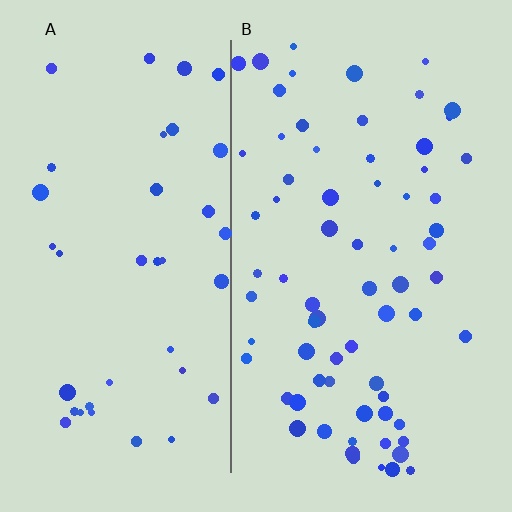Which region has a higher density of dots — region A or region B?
B (the right).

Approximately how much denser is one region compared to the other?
Approximately 1.8× — region B over region A.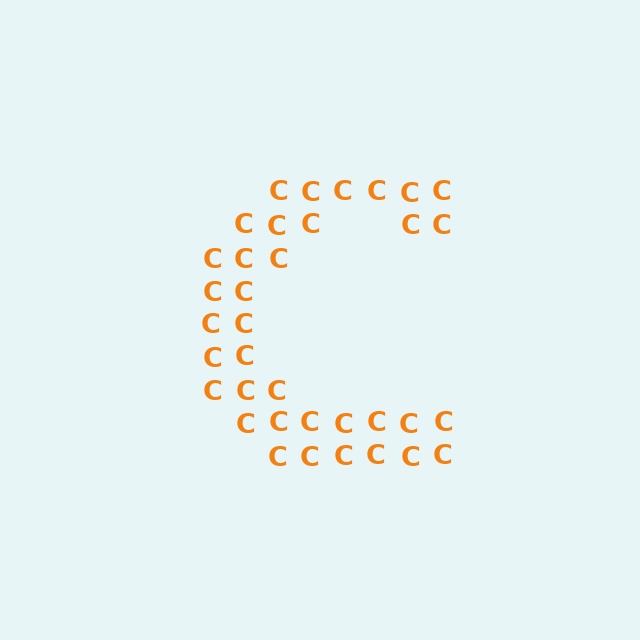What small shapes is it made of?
It is made of small letter C's.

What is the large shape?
The large shape is the letter C.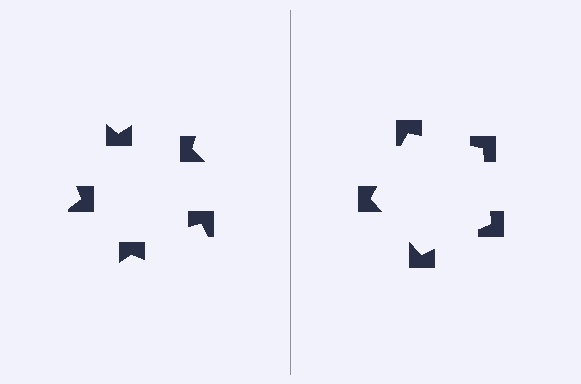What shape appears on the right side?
An illusory pentagon.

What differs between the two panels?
The notched squares are positioned identically on both sides; only the wedge orientations differ. On the right they align to a pentagon; on the left they are misaligned.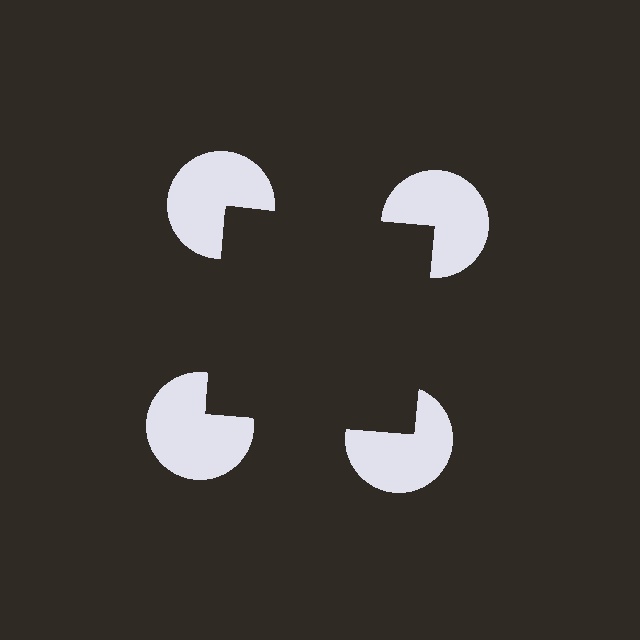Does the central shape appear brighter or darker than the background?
It typically appears slightly darker than the background, even though no actual brightness change is drawn.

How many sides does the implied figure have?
4 sides.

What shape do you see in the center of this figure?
An illusory square — its edges are inferred from the aligned wedge cuts in the pac-man discs, not physically drawn.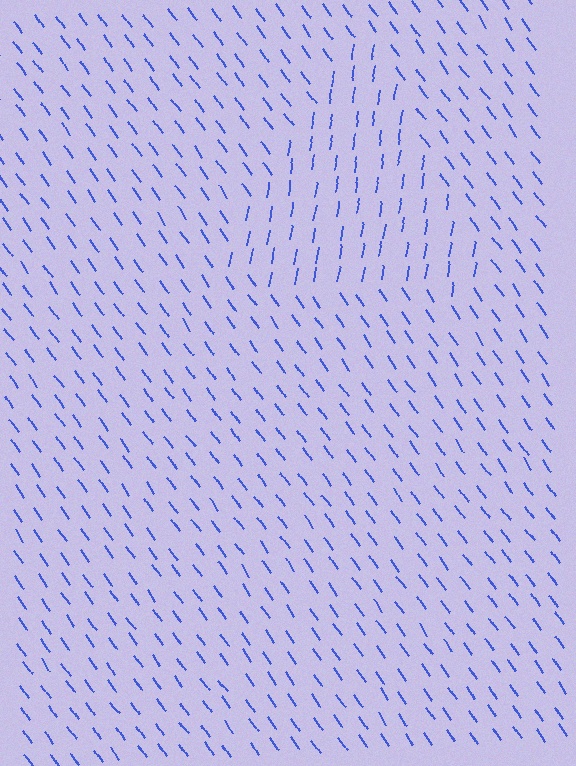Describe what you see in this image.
The image is filled with small blue line segments. A triangle region in the image has lines oriented differently from the surrounding lines, creating a visible texture boundary.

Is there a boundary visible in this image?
Yes, there is a texture boundary formed by a change in line orientation.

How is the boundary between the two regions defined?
The boundary is defined purely by a change in line orientation (approximately 45 degrees difference). All lines are the same color and thickness.